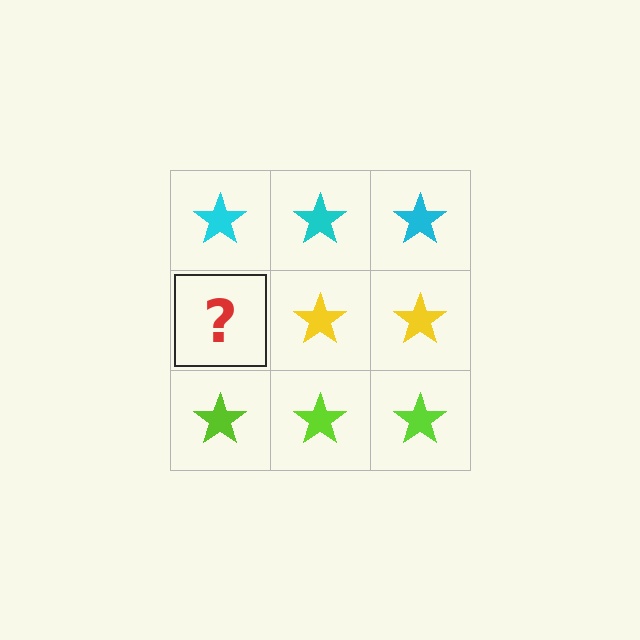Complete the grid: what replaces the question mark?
The question mark should be replaced with a yellow star.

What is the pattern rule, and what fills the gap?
The rule is that each row has a consistent color. The gap should be filled with a yellow star.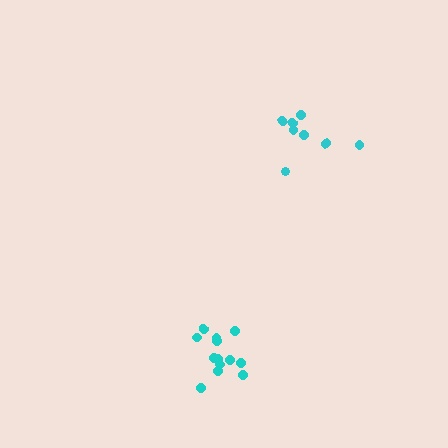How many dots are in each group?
Group 1: 13 dots, Group 2: 8 dots (21 total).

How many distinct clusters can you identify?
There are 2 distinct clusters.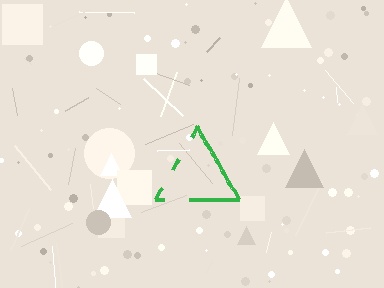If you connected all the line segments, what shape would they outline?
They would outline a triangle.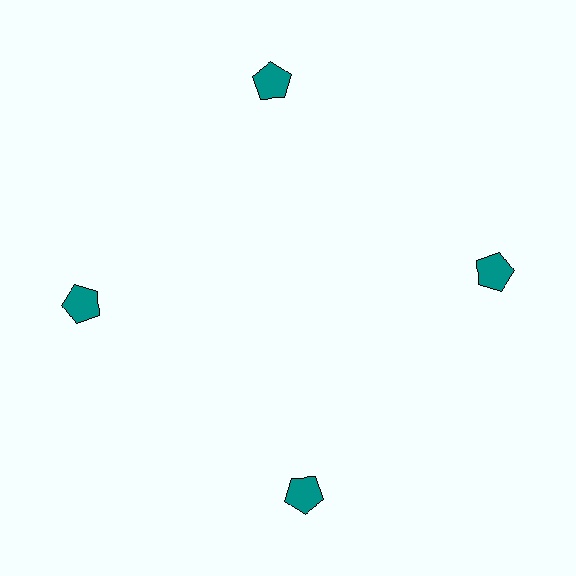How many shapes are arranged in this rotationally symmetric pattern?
There are 4 shapes, arranged in 4 groups of 1.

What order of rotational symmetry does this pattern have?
This pattern has 4-fold rotational symmetry.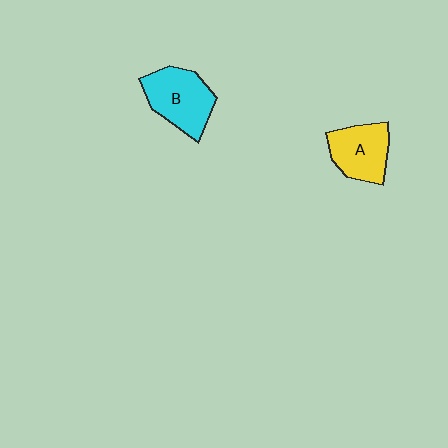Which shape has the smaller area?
Shape A (yellow).